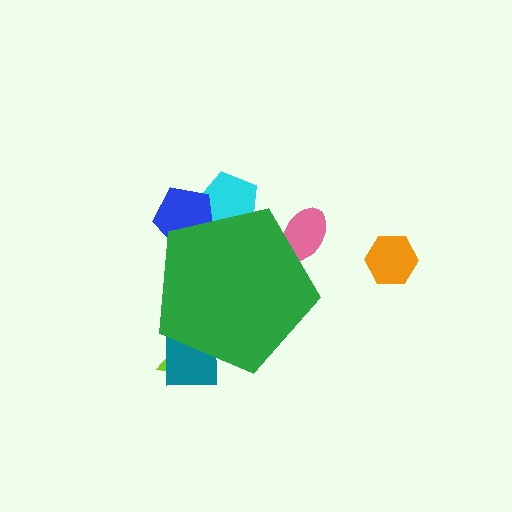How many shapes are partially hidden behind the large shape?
5 shapes are partially hidden.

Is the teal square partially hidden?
Yes, the teal square is partially hidden behind the green pentagon.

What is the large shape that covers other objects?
A green pentagon.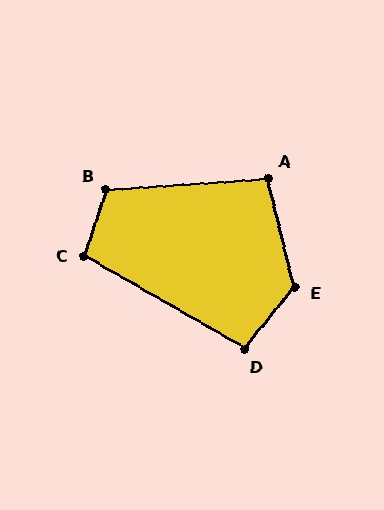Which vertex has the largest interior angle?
E, at approximately 127 degrees.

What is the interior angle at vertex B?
Approximately 112 degrees (obtuse).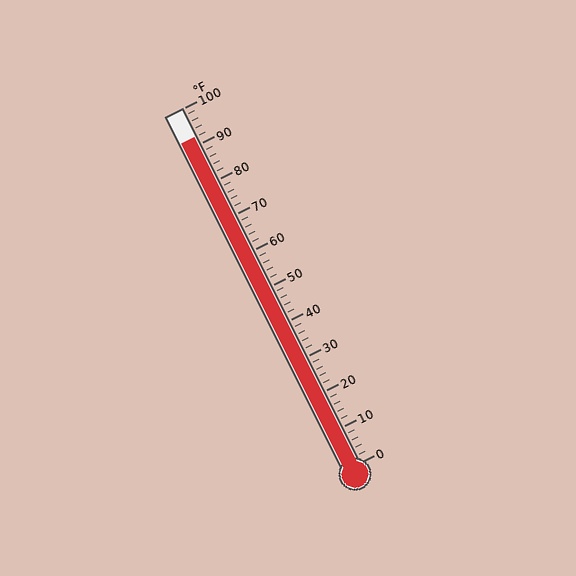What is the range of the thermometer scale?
The thermometer scale ranges from 0°F to 100°F.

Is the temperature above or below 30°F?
The temperature is above 30°F.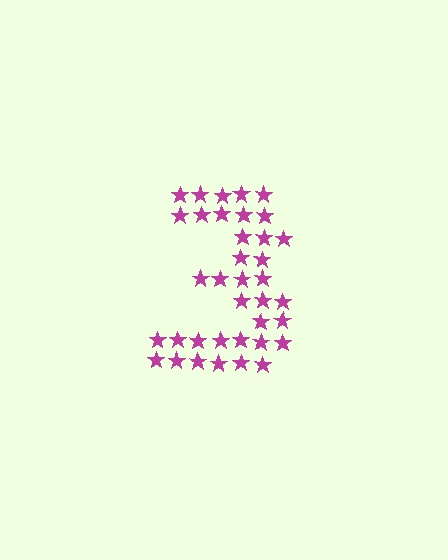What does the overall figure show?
The overall figure shows the digit 3.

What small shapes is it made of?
It is made of small stars.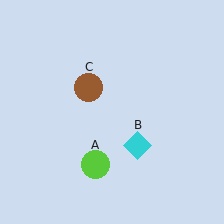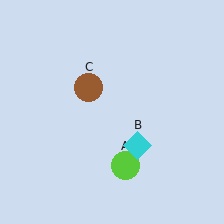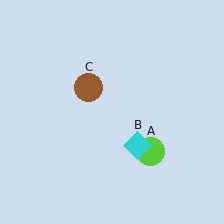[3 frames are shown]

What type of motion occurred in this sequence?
The lime circle (object A) rotated counterclockwise around the center of the scene.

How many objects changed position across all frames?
1 object changed position: lime circle (object A).